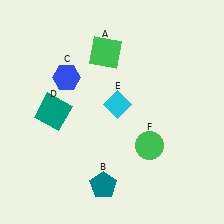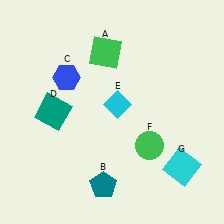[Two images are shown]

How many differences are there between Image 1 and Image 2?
There is 1 difference between the two images.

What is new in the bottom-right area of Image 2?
A cyan square (G) was added in the bottom-right area of Image 2.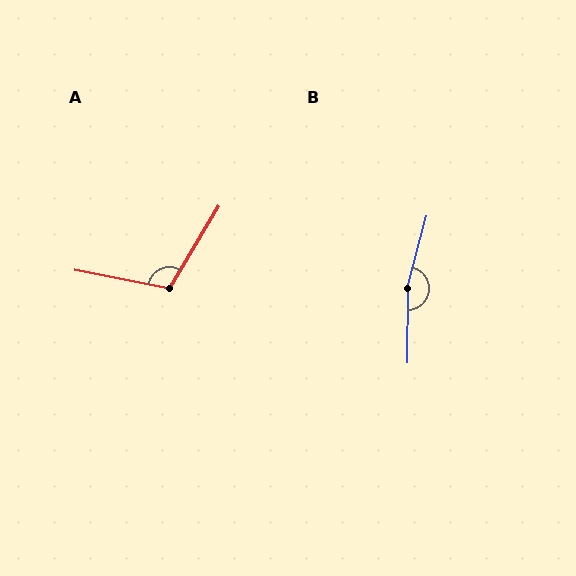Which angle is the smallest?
A, at approximately 110 degrees.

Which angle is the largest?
B, at approximately 166 degrees.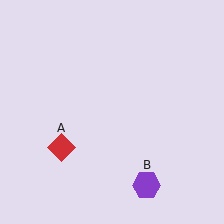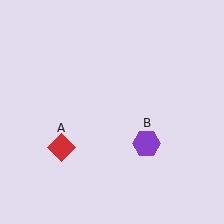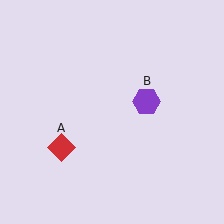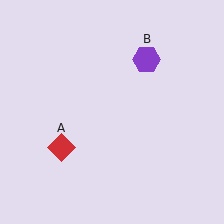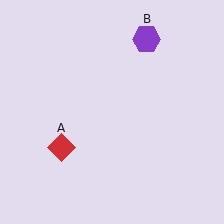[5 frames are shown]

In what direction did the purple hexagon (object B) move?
The purple hexagon (object B) moved up.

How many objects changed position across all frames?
1 object changed position: purple hexagon (object B).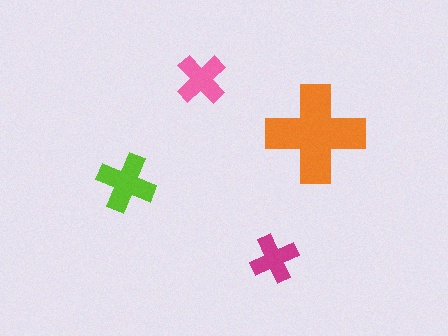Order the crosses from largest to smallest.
the orange one, the lime one, the pink one, the magenta one.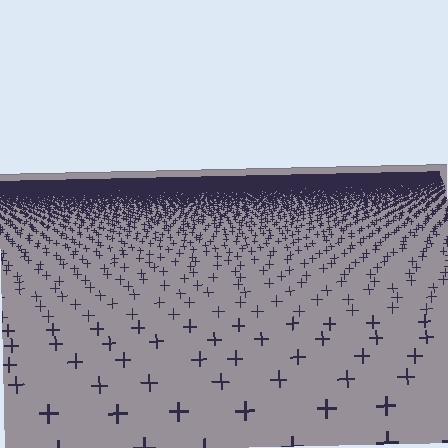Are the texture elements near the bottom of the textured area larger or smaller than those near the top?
Larger. Near the bottom, elements are closer to the viewer and appear at a bigger on-screen size.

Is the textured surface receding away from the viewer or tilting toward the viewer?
The surface is receding away from the viewer. Texture elements get smaller and denser toward the top.